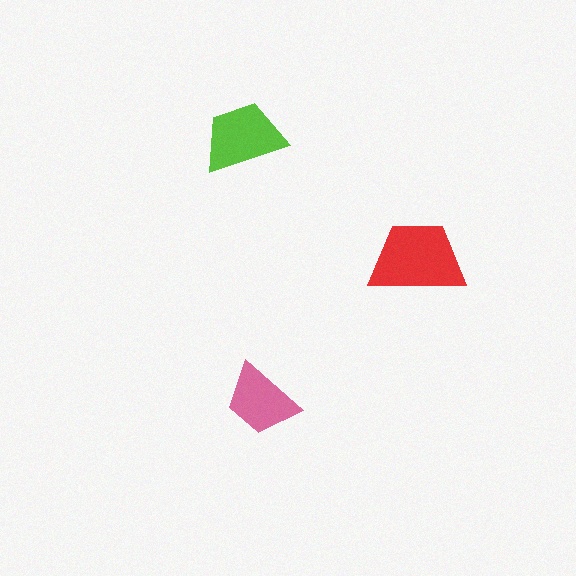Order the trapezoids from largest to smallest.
the red one, the lime one, the pink one.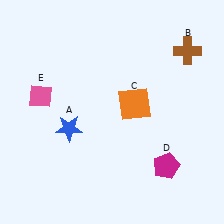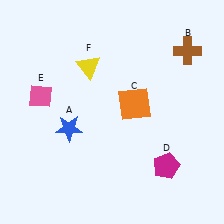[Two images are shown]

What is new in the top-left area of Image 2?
A yellow triangle (F) was added in the top-left area of Image 2.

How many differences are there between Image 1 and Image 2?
There is 1 difference between the two images.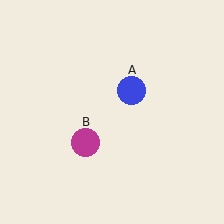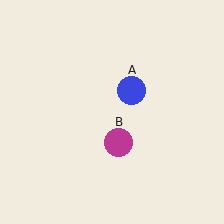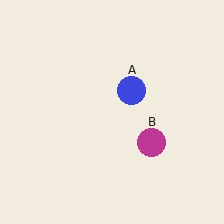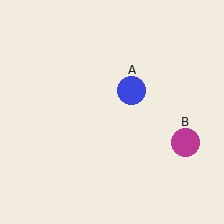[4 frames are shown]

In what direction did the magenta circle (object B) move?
The magenta circle (object B) moved right.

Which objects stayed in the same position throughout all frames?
Blue circle (object A) remained stationary.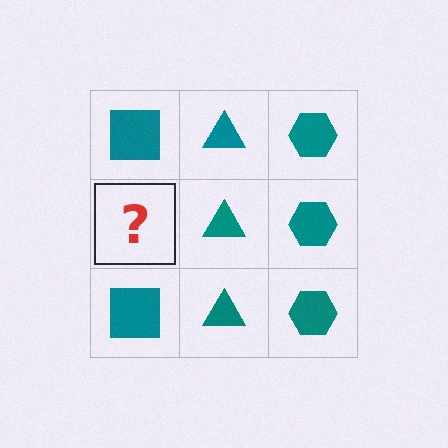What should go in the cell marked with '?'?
The missing cell should contain a teal square.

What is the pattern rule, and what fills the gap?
The rule is that each column has a consistent shape. The gap should be filled with a teal square.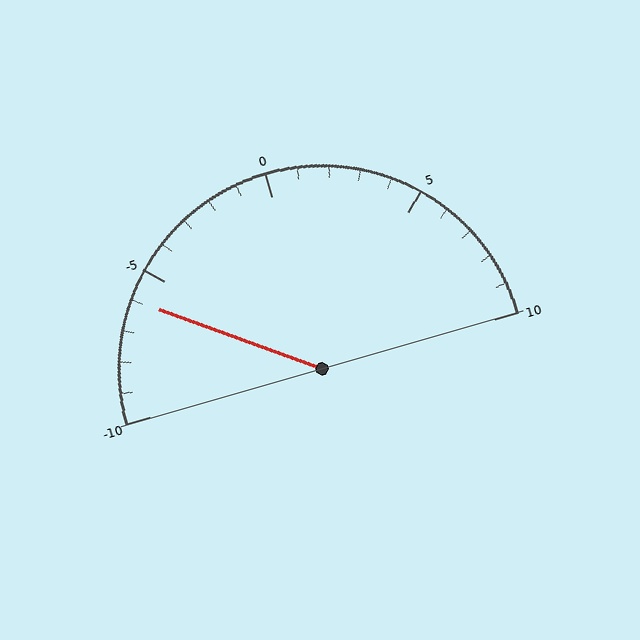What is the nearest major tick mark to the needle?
The nearest major tick mark is -5.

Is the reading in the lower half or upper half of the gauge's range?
The reading is in the lower half of the range (-10 to 10).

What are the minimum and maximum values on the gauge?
The gauge ranges from -10 to 10.